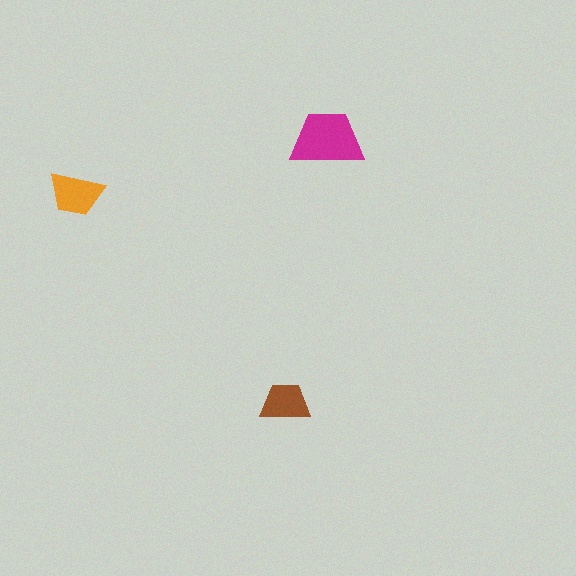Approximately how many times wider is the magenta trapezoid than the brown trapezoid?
About 1.5 times wider.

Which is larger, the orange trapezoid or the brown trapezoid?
The orange one.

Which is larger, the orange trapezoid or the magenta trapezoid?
The magenta one.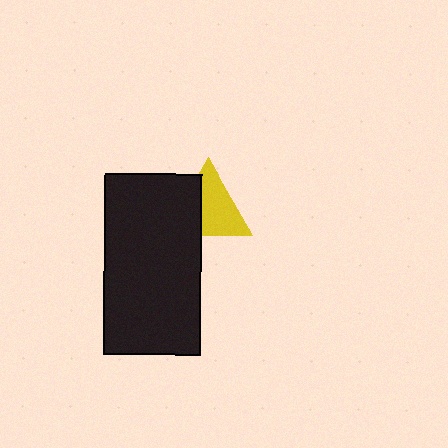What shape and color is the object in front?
The object in front is a black rectangle.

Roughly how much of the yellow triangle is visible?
About half of it is visible (roughly 63%).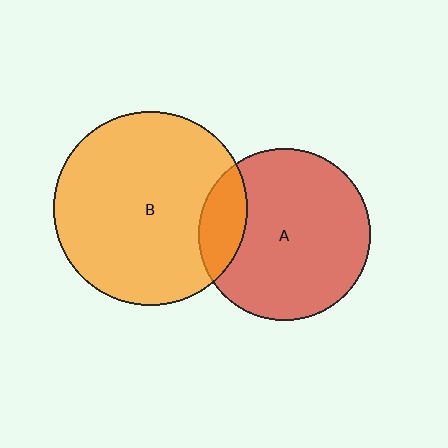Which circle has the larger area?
Circle B (orange).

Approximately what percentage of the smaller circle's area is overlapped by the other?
Approximately 15%.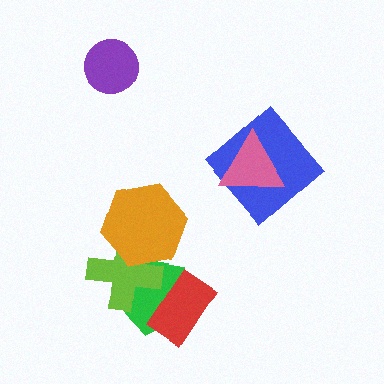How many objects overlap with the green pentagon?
3 objects overlap with the green pentagon.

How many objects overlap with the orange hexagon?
2 objects overlap with the orange hexagon.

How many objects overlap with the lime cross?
2 objects overlap with the lime cross.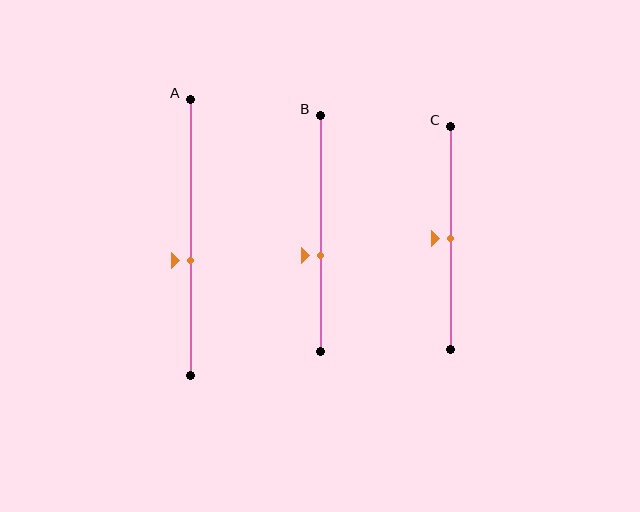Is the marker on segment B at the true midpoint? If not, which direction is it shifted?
No, the marker on segment B is shifted downward by about 9% of the segment length.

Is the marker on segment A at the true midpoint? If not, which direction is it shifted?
No, the marker on segment A is shifted downward by about 8% of the segment length.